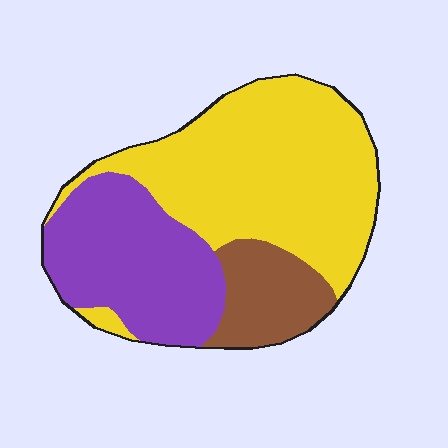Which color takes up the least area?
Brown, at roughly 15%.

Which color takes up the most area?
Yellow, at roughly 55%.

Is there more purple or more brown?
Purple.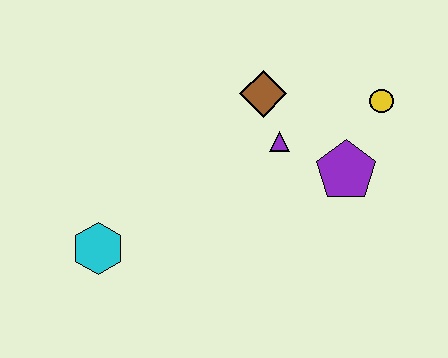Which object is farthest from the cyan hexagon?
The yellow circle is farthest from the cyan hexagon.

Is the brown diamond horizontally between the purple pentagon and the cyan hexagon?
Yes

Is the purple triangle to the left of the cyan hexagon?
No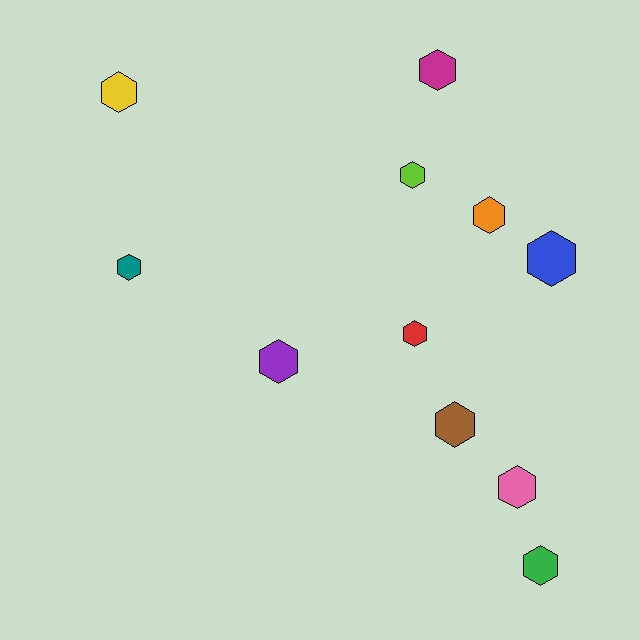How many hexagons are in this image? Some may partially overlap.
There are 11 hexagons.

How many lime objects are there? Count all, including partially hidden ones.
There is 1 lime object.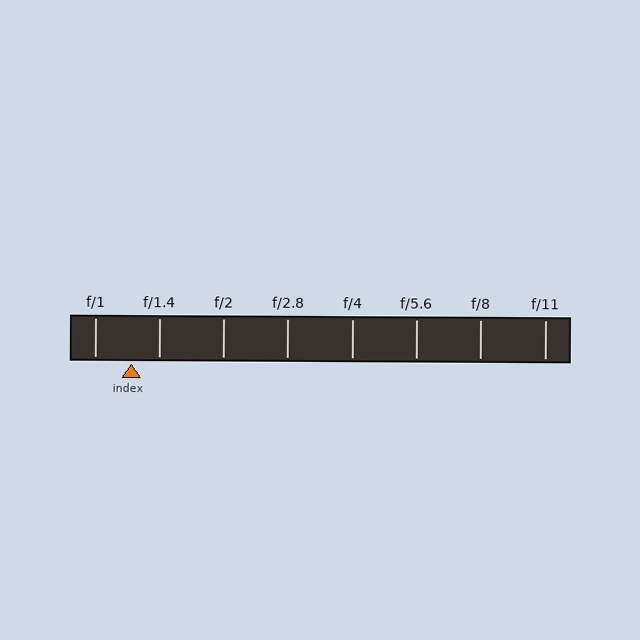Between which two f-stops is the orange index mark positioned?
The index mark is between f/1 and f/1.4.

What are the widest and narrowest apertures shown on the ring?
The widest aperture shown is f/1 and the narrowest is f/11.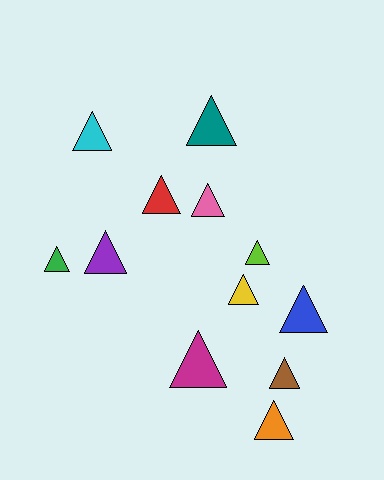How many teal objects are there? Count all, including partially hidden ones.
There is 1 teal object.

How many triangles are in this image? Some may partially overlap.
There are 12 triangles.